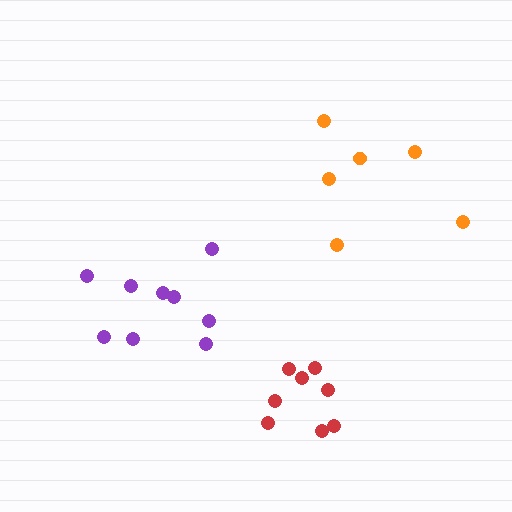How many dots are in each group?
Group 1: 6 dots, Group 2: 9 dots, Group 3: 8 dots (23 total).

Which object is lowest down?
The red cluster is bottommost.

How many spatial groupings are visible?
There are 3 spatial groupings.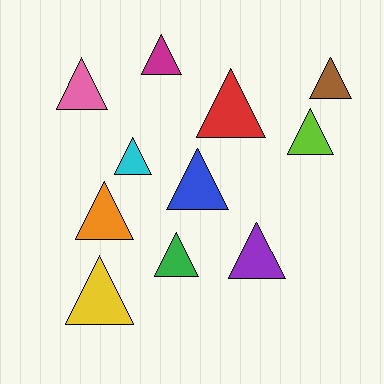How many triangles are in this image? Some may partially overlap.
There are 11 triangles.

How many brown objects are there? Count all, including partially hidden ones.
There is 1 brown object.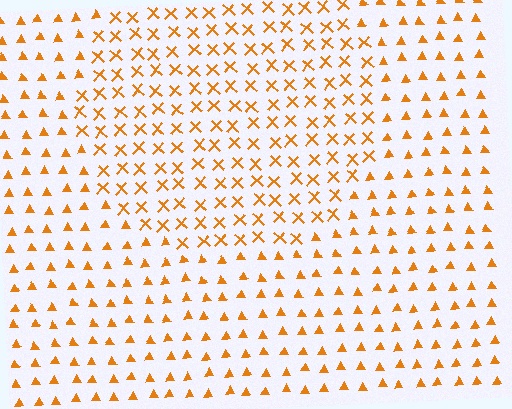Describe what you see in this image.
The image is filled with small orange elements arranged in a uniform grid. A circle-shaped region contains X marks, while the surrounding area contains triangles. The boundary is defined purely by the change in element shape.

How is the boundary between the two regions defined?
The boundary is defined by a change in element shape: X marks inside vs. triangles outside. All elements share the same color and spacing.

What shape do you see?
I see a circle.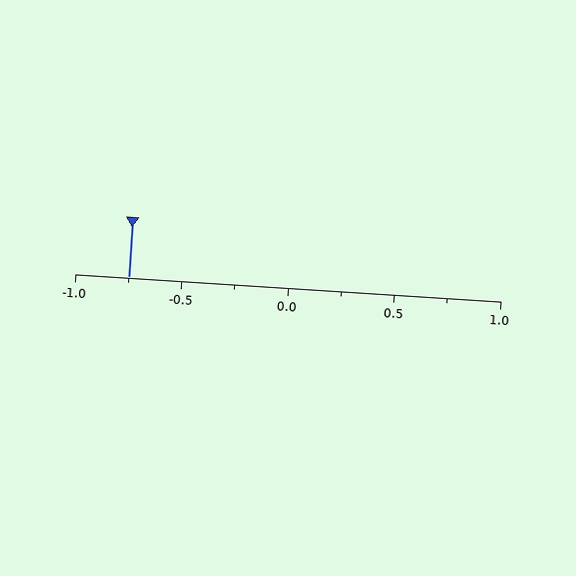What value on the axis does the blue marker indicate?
The marker indicates approximately -0.75.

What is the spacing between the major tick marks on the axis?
The major ticks are spaced 0.5 apart.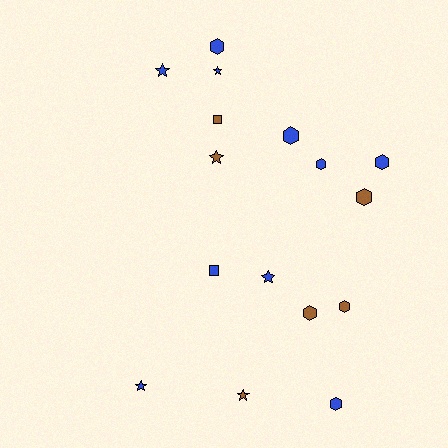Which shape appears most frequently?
Hexagon, with 8 objects.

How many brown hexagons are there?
There are 3 brown hexagons.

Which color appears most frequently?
Blue, with 10 objects.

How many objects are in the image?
There are 16 objects.